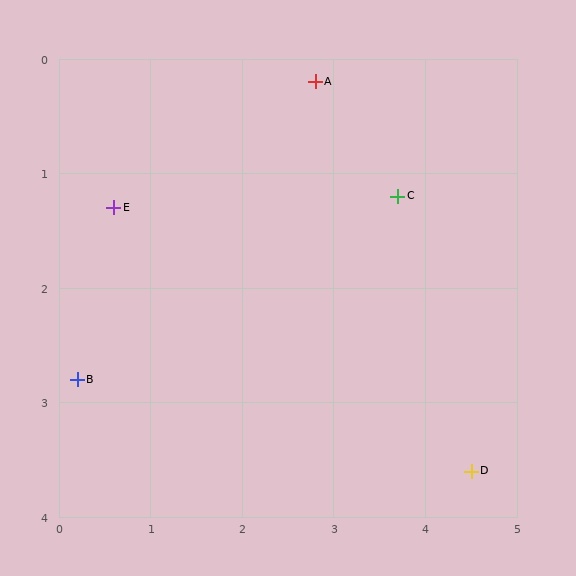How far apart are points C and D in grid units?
Points C and D are about 2.5 grid units apart.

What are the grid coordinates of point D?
Point D is at approximately (4.5, 3.6).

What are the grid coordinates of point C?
Point C is at approximately (3.7, 1.2).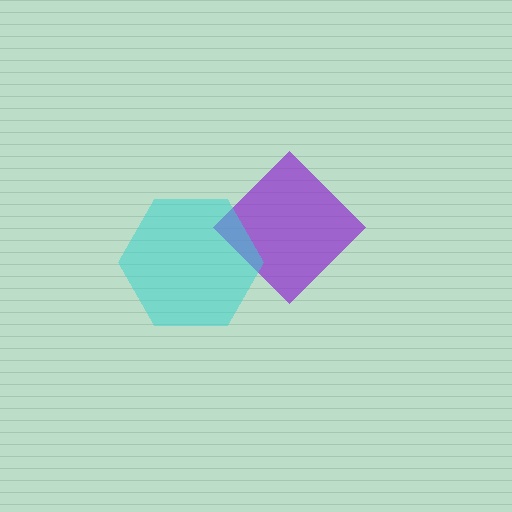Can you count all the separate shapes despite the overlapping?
Yes, there are 2 separate shapes.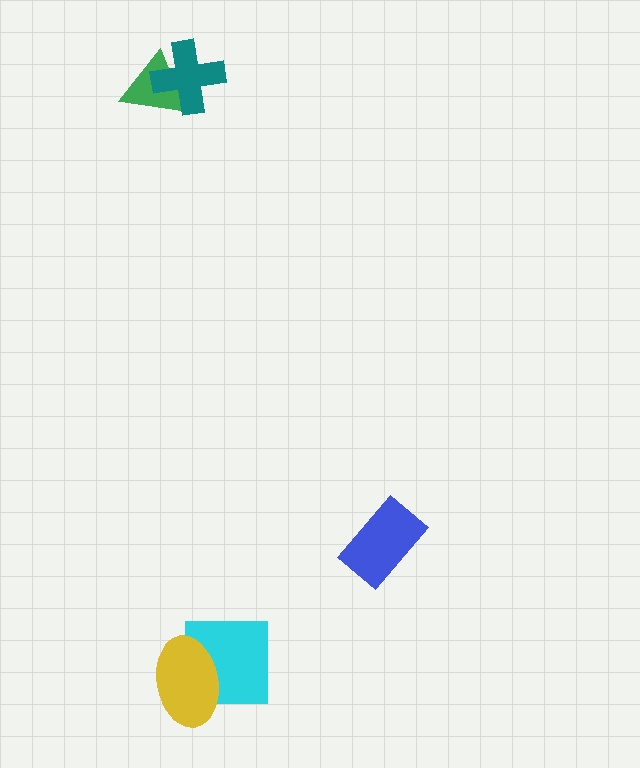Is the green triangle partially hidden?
Yes, it is partially covered by another shape.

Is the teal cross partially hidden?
No, no other shape covers it.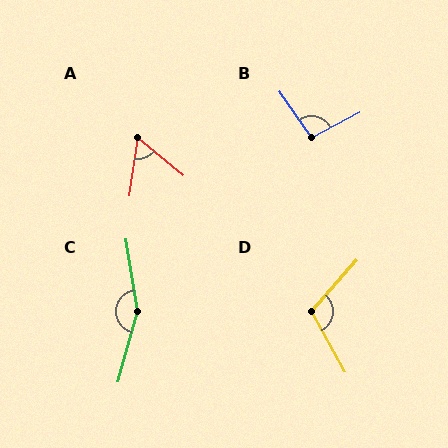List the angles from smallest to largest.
A (59°), B (97°), D (110°), C (155°).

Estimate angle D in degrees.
Approximately 110 degrees.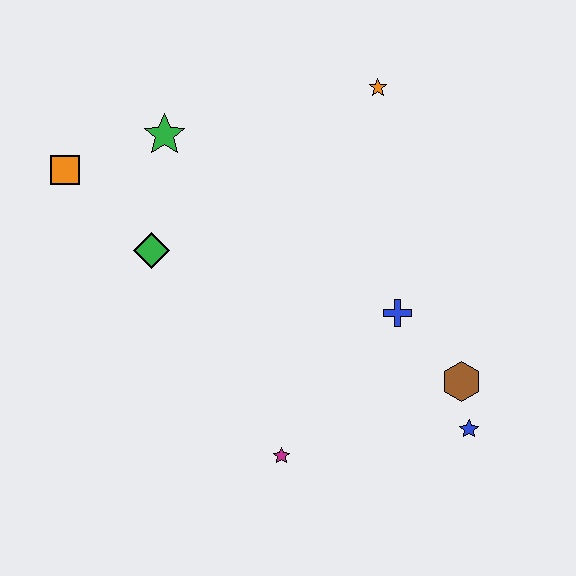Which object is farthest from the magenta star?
The orange star is farthest from the magenta star.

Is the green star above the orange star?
No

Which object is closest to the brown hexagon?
The blue star is closest to the brown hexagon.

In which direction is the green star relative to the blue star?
The green star is to the left of the blue star.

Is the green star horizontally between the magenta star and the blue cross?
No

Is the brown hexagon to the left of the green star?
No